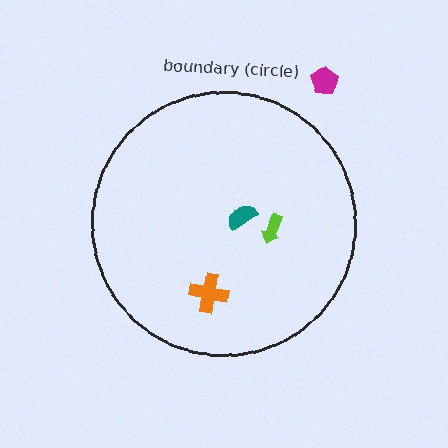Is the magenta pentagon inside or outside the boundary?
Outside.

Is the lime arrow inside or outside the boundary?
Inside.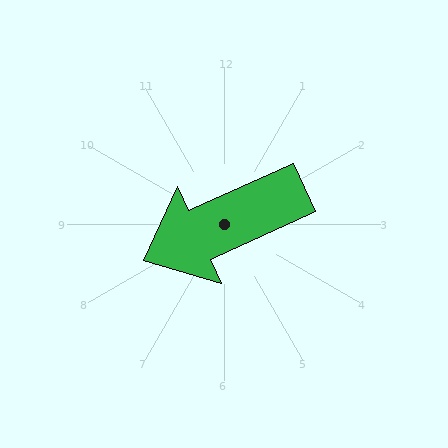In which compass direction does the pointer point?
Southwest.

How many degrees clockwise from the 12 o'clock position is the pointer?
Approximately 245 degrees.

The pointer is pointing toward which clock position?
Roughly 8 o'clock.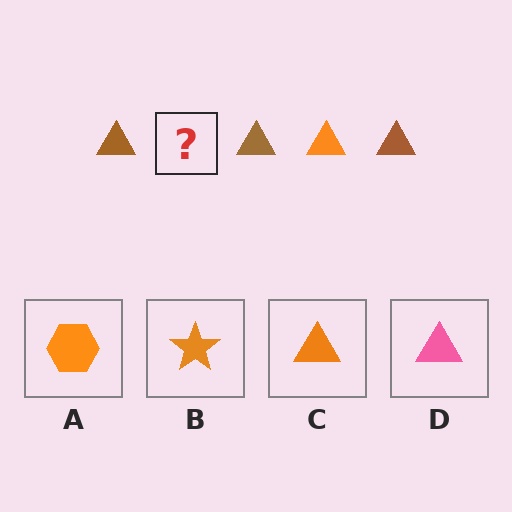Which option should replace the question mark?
Option C.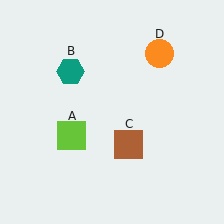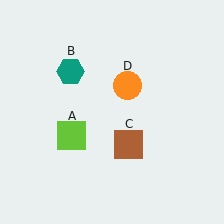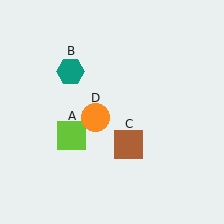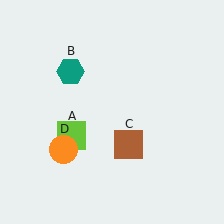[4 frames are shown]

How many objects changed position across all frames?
1 object changed position: orange circle (object D).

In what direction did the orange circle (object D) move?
The orange circle (object D) moved down and to the left.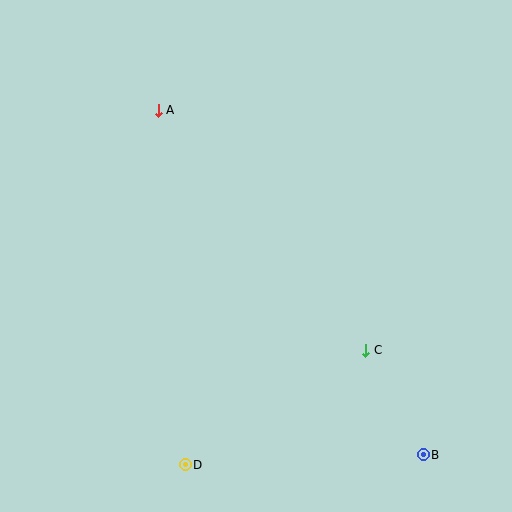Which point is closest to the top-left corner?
Point A is closest to the top-left corner.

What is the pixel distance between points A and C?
The distance between A and C is 318 pixels.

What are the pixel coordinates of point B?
Point B is at (423, 455).